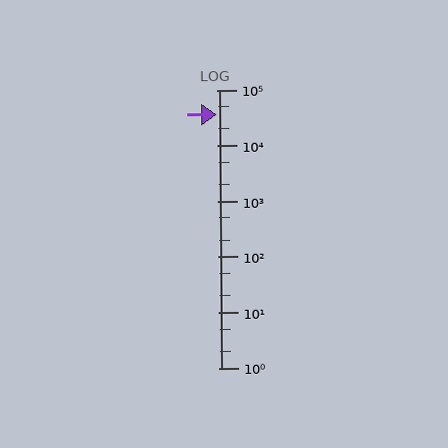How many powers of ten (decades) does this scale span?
The scale spans 5 decades, from 1 to 100000.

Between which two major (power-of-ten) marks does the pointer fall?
The pointer is between 10000 and 100000.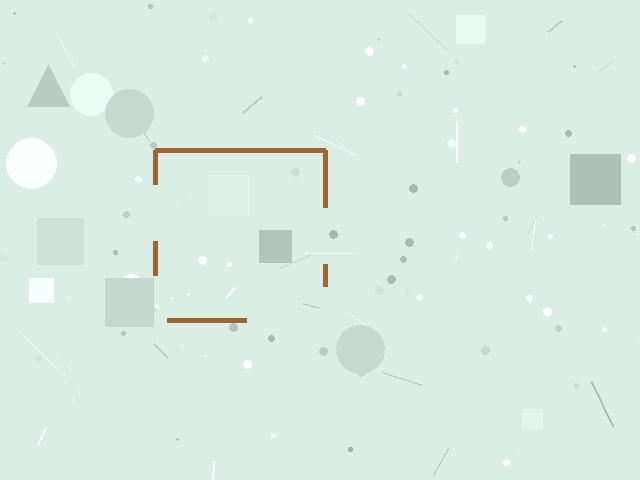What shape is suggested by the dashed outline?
The dashed outline suggests a square.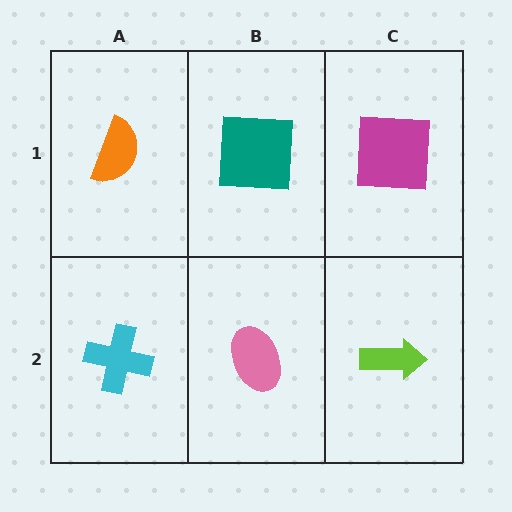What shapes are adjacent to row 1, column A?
A cyan cross (row 2, column A), a teal square (row 1, column B).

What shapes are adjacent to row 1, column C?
A lime arrow (row 2, column C), a teal square (row 1, column B).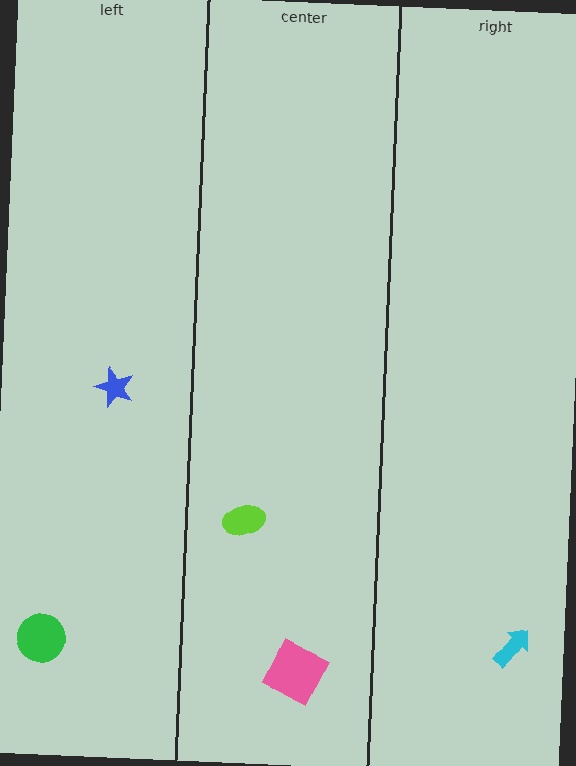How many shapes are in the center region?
2.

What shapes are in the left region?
The blue star, the green circle.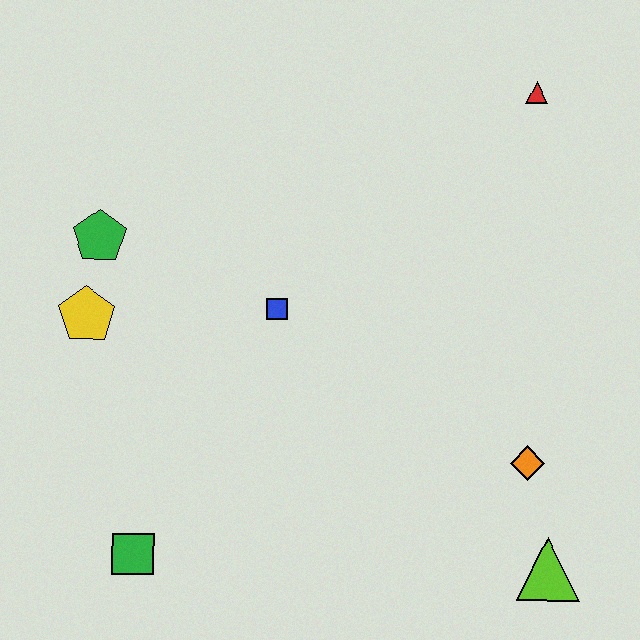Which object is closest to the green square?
The yellow pentagon is closest to the green square.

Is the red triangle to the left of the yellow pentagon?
No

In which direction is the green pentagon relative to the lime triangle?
The green pentagon is to the left of the lime triangle.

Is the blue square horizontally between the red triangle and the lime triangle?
No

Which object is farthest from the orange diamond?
The green pentagon is farthest from the orange diamond.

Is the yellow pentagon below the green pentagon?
Yes